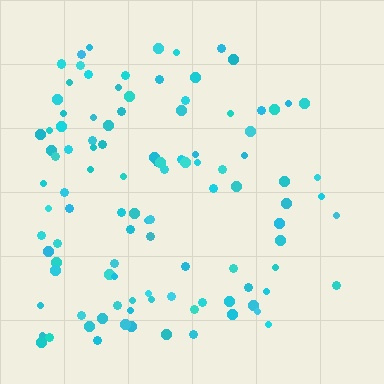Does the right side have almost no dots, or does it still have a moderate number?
Still a moderate number, just noticeably fewer than the left.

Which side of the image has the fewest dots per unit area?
The right.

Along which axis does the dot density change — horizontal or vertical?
Horizontal.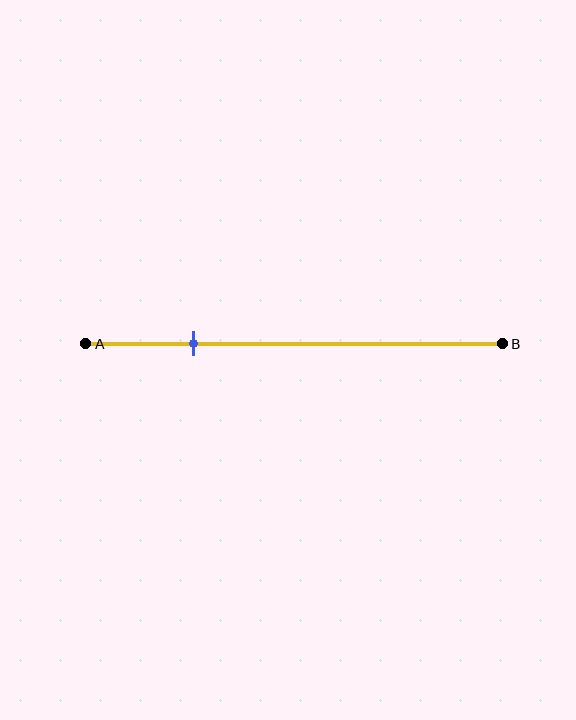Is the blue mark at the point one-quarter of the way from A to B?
Yes, the mark is approximately at the one-quarter point.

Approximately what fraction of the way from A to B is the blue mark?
The blue mark is approximately 25% of the way from A to B.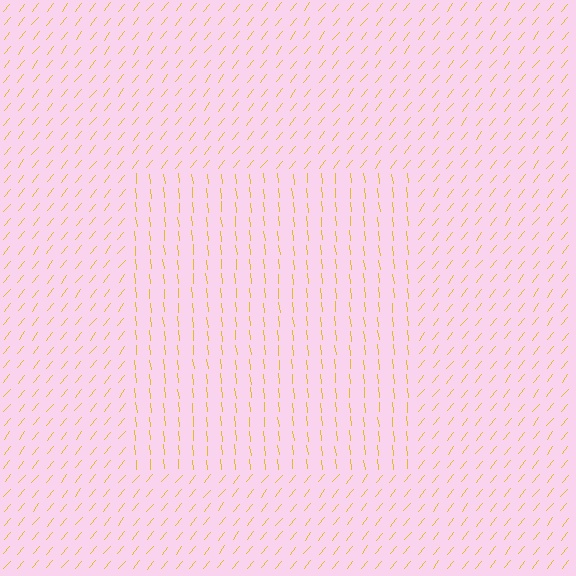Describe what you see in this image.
The image is filled with small yellow line segments. A rectangle region in the image has lines oriented differently from the surrounding lines, creating a visible texture boundary.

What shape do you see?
I see a rectangle.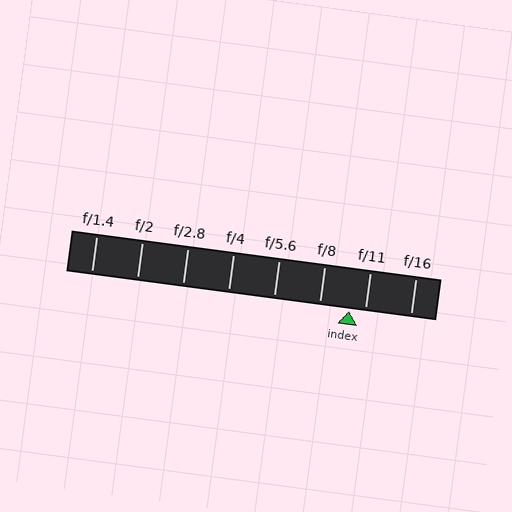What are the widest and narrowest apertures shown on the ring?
The widest aperture shown is f/1.4 and the narrowest is f/16.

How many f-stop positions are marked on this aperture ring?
There are 8 f-stop positions marked.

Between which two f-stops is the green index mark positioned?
The index mark is between f/8 and f/11.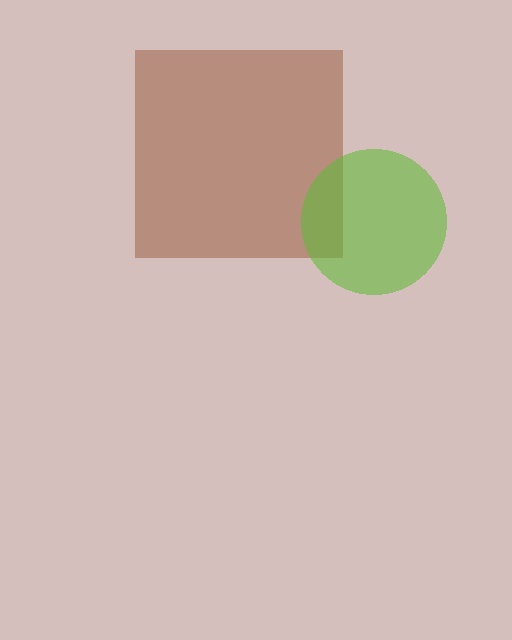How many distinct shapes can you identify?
There are 2 distinct shapes: a brown square, a lime circle.